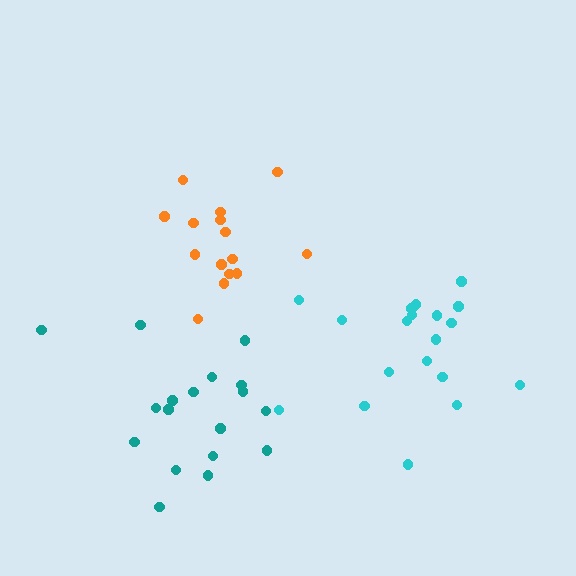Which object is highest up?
The orange cluster is topmost.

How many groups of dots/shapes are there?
There are 3 groups.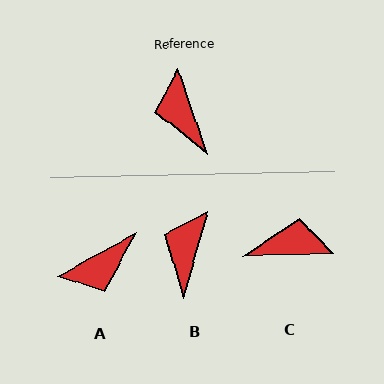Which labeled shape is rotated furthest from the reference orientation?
C, about 107 degrees away.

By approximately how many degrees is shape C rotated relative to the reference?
Approximately 107 degrees clockwise.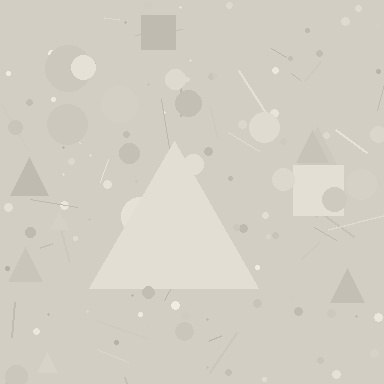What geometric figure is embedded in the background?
A triangle is embedded in the background.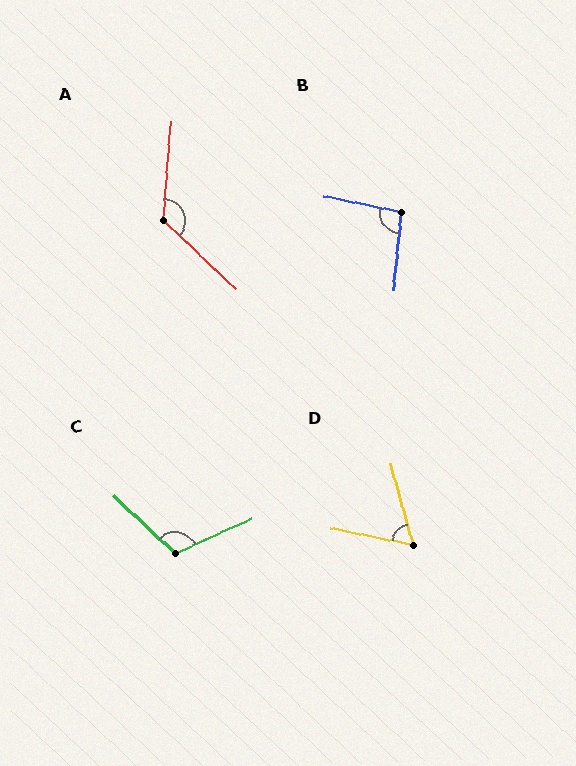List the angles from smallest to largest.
D (63°), B (97°), C (113°), A (129°).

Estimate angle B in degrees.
Approximately 97 degrees.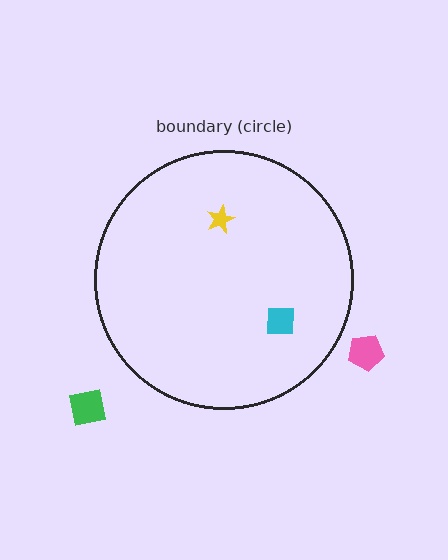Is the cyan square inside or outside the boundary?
Inside.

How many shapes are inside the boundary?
2 inside, 2 outside.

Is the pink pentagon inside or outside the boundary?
Outside.